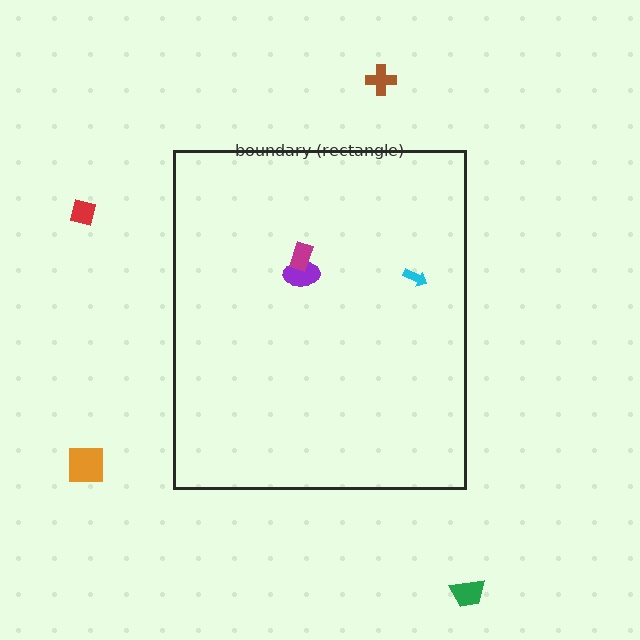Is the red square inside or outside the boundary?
Outside.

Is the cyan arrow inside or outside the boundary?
Inside.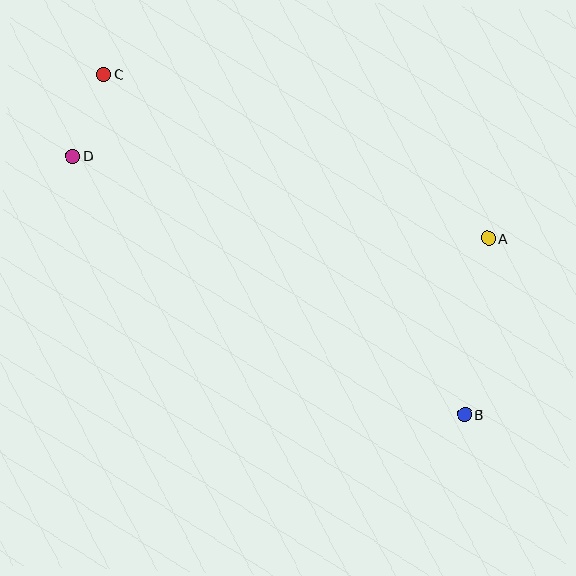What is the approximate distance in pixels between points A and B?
The distance between A and B is approximately 178 pixels.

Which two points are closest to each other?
Points C and D are closest to each other.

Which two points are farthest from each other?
Points B and C are farthest from each other.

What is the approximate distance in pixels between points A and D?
The distance between A and D is approximately 423 pixels.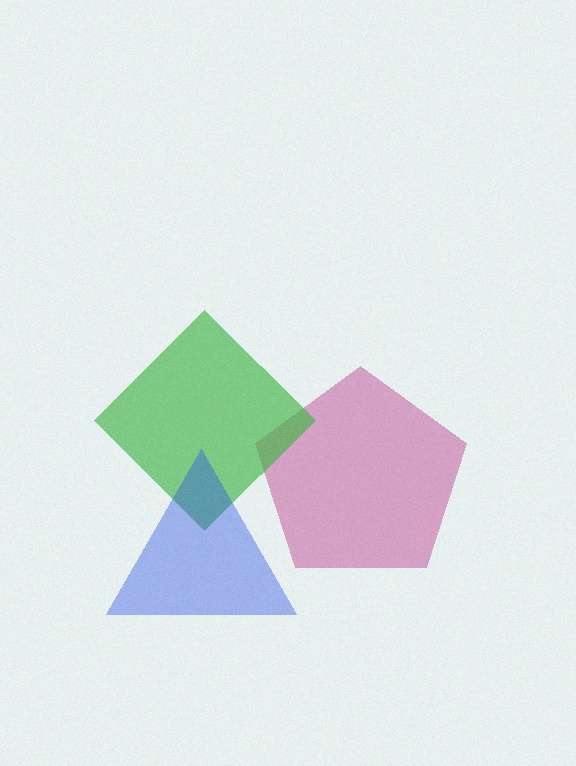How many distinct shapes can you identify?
There are 3 distinct shapes: a magenta pentagon, a green diamond, a blue triangle.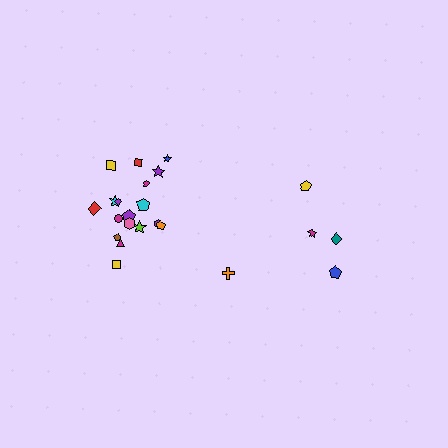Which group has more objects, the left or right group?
The left group.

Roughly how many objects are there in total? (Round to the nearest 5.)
Roughly 25 objects in total.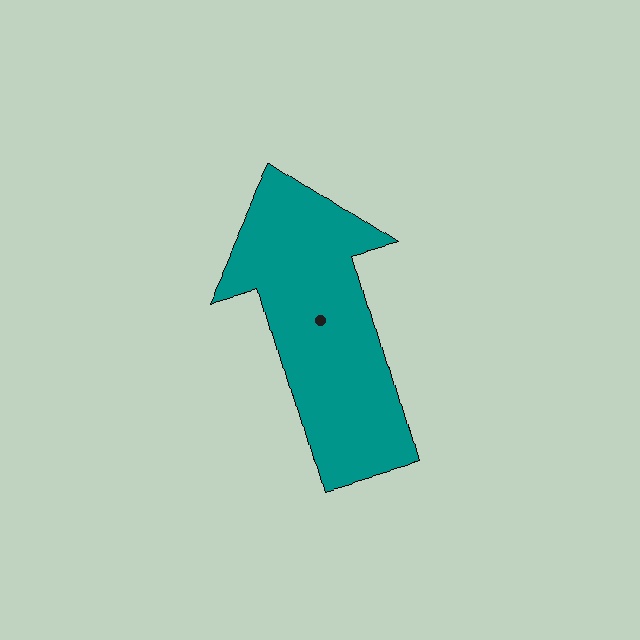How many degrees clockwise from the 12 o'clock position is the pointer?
Approximately 344 degrees.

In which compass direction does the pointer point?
North.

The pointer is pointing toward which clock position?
Roughly 11 o'clock.